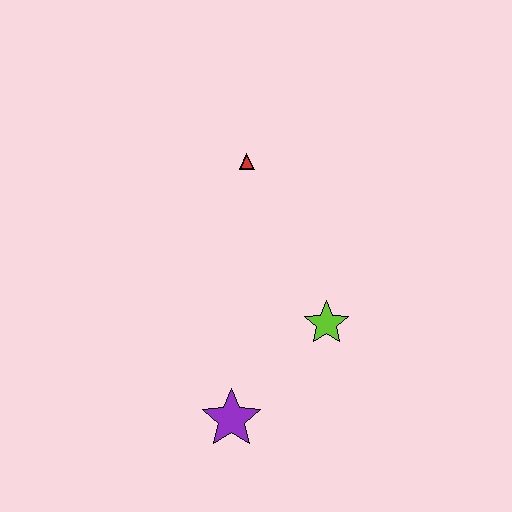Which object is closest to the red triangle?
The lime star is closest to the red triangle.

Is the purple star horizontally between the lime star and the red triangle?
No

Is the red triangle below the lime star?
No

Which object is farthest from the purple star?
The red triangle is farthest from the purple star.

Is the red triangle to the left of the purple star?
No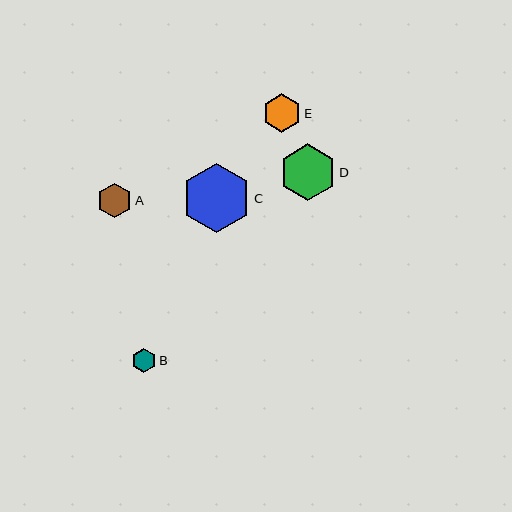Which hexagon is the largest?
Hexagon C is the largest with a size of approximately 70 pixels.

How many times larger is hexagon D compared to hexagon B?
Hexagon D is approximately 2.4 times the size of hexagon B.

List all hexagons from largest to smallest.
From largest to smallest: C, D, E, A, B.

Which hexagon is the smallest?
Hexagon B is the smallest with a size of approximately 24 pixels.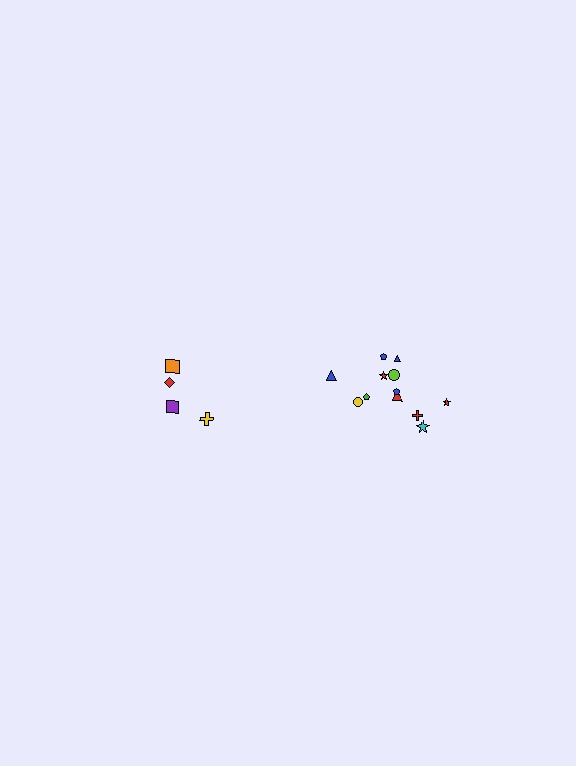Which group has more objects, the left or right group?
The right group.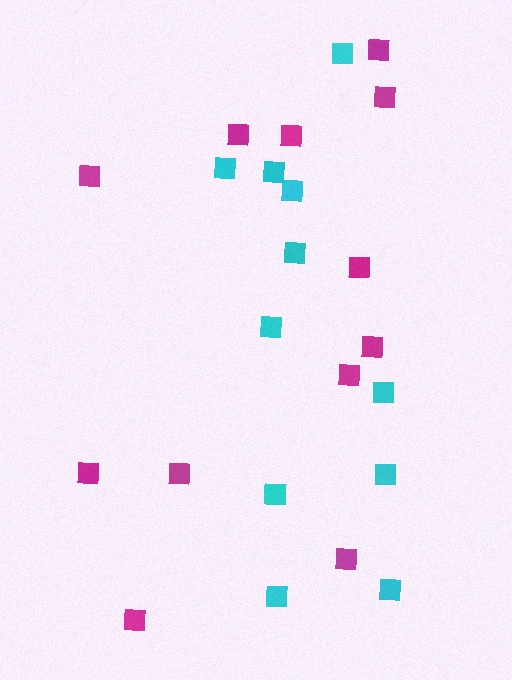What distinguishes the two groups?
There are 2 groups: one group of cyan squares (11) and one group of magenta squares (12).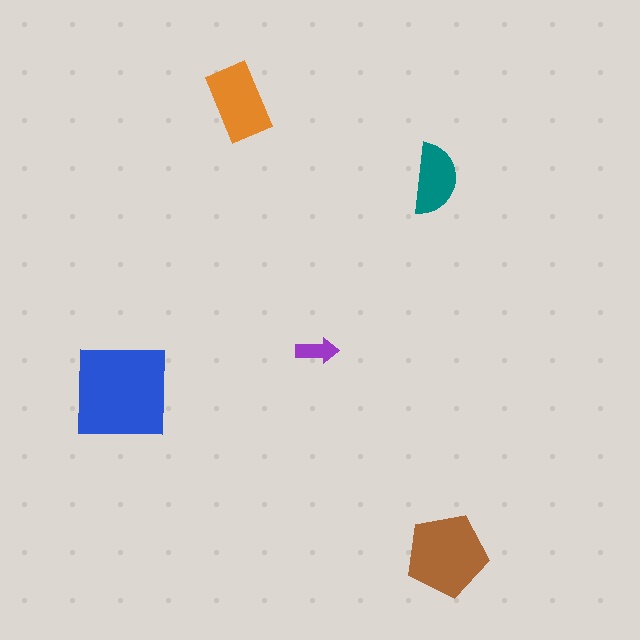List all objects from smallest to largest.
The purple arrow, the teal semicircle, the orange rectangle, the brown pentagon, the blue square.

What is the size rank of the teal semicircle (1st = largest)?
4th.